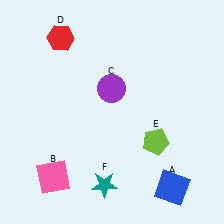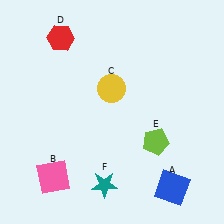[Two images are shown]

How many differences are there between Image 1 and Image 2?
There is 1 difference between the two images.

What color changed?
The circle (C) changed from purple in Image 1 to yellow in Image 2.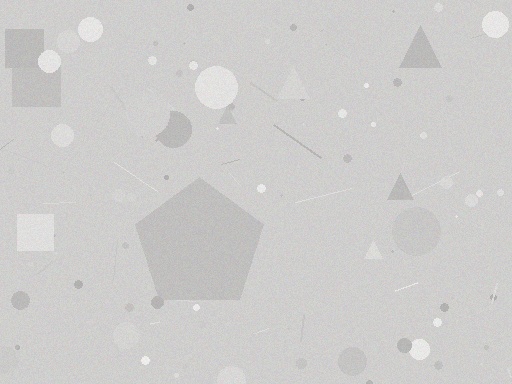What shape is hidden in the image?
A pentagon is hidden in the image.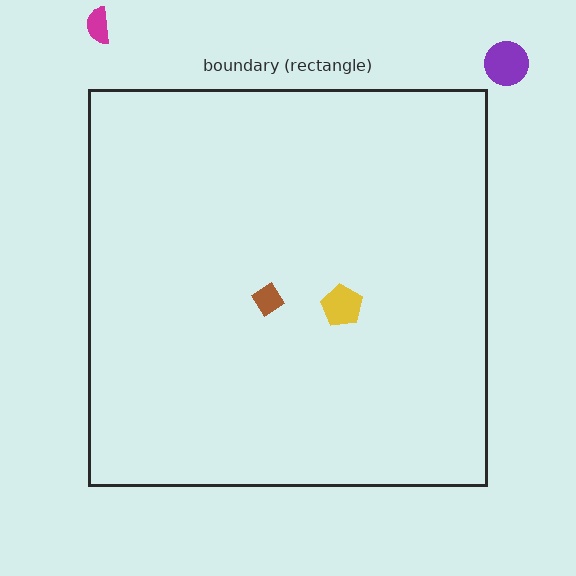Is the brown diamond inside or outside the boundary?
Inside.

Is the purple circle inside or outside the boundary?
Outside.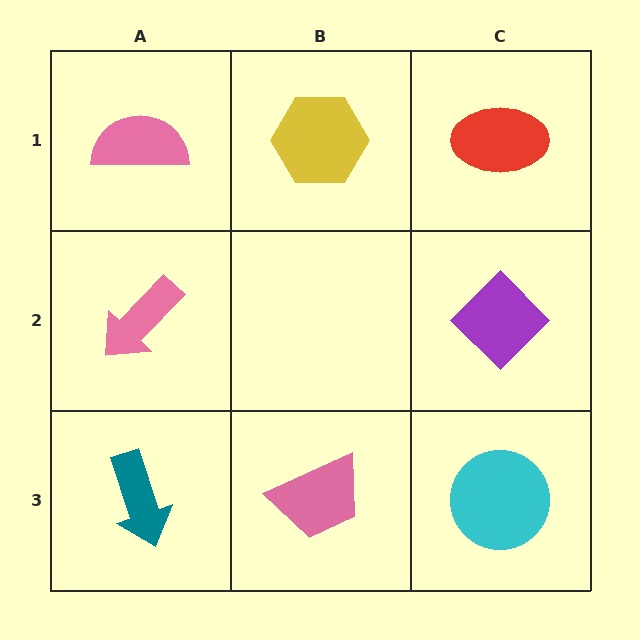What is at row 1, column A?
A pink semicircle.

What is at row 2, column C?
A purple diamond.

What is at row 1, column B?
A yellow hexagon.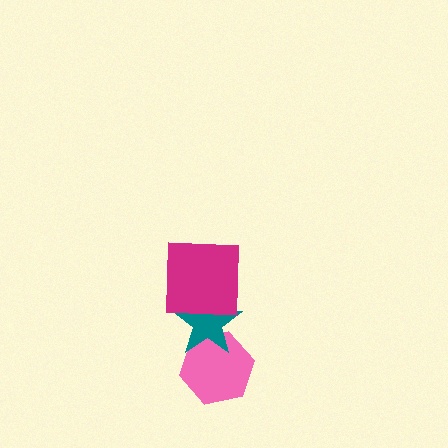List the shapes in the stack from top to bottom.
From top to bottom: the magenta square, the teal star, the pink hexagon.